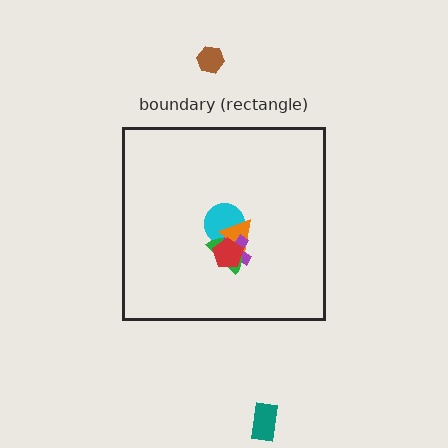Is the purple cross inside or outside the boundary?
Inside.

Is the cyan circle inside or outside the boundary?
Inside.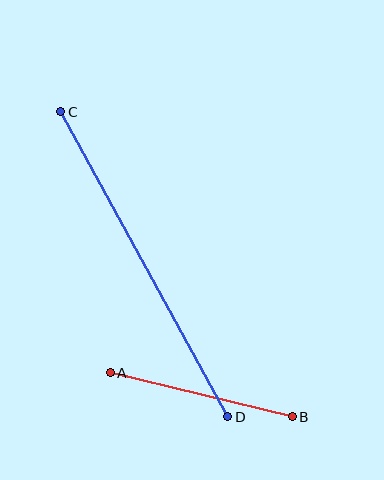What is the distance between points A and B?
The distance is approximately 188 pixels.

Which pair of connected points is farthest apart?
Points C and D are farthest apart.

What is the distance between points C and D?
The distance is approximately 348 pixels.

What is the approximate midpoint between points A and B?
The midpoint is at approximately (201, 395) pixels.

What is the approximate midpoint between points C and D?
The midpoint is at approximately (144, 264) pixels.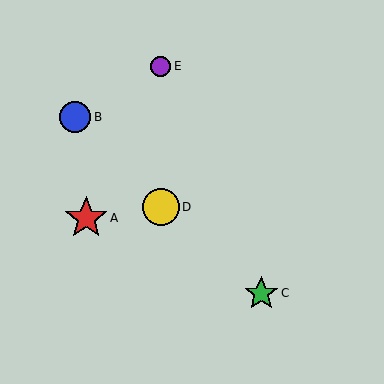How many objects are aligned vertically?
2 objects (D, E) are aligned vertically.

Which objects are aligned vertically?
Objects D, E are aligned vertically.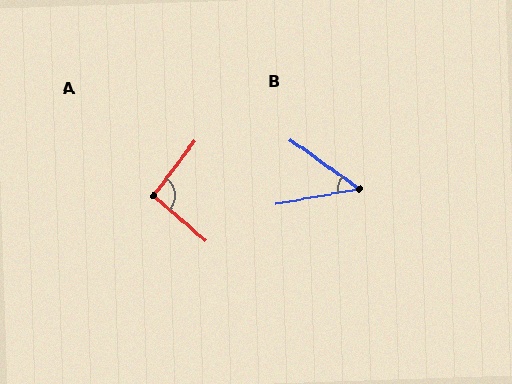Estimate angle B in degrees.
Approximately 47 degrees.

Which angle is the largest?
A, at approximately 93 degrees.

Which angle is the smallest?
B, at approximately 47 degrees.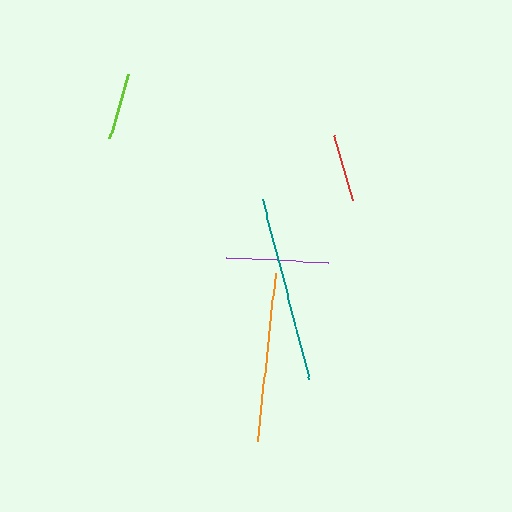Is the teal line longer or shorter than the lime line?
The teal line is longer than the lime line.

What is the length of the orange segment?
The orange segment is approximately 169 pixels long.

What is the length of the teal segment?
The teal segment is approximately 186 pixels long.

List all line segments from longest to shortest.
From longest to shortest: teal, orange, purple, red, lime.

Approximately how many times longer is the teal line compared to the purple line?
The teal line is approximately 1.8 times the length of the purple line.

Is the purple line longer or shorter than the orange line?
The orange line is longer than the purple line.